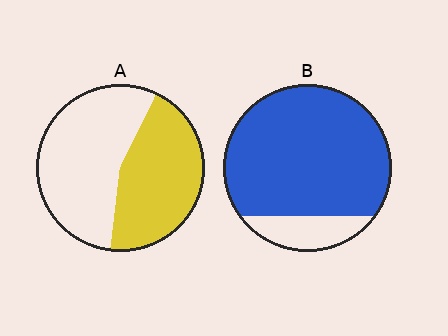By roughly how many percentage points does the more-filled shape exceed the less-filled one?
By roughly 40 percentage points (B over A).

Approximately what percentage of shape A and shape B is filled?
A is approximately 45% and B is approximately 85%.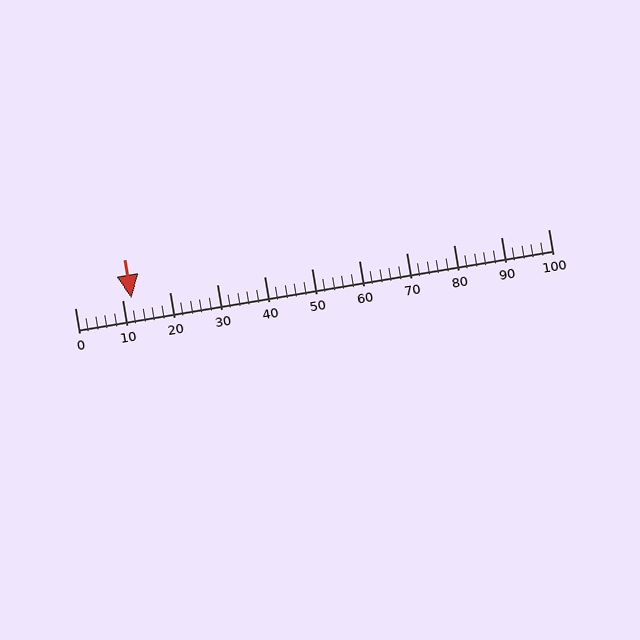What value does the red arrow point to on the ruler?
The red arrow points to approximately 12.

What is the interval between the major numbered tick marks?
The major tick marks are spaced 10 units apart.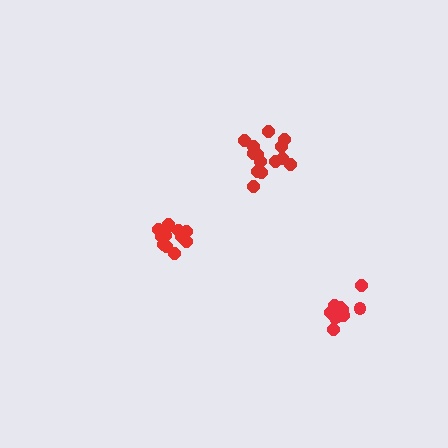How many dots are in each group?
Group 1: 12 dots, Group 2: 14 dots, Group 3: 10 dots (36 total).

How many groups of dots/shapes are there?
There are 3 groups.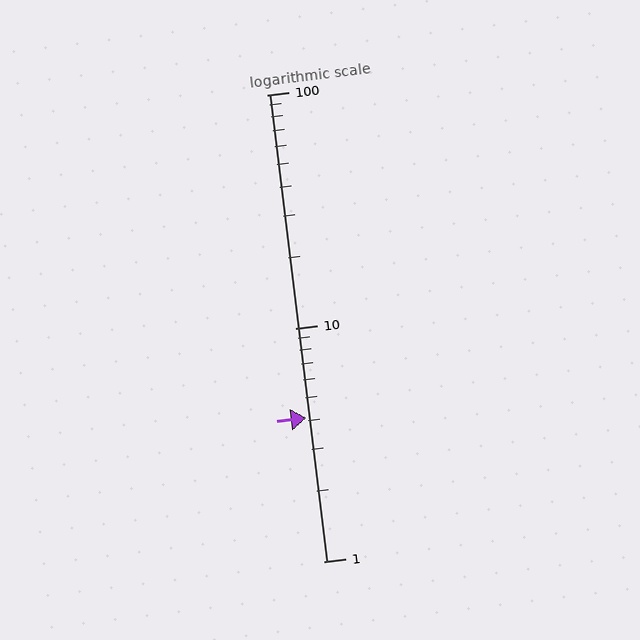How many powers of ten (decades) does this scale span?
The scale spans 2 decades, from 1 to 100.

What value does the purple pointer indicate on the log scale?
The pointer indicates approximately 4.1.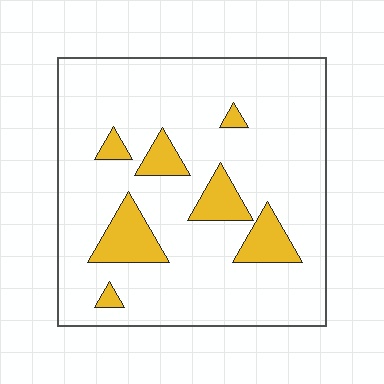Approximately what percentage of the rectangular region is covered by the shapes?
Approximately 15%.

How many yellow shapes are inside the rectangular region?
7.